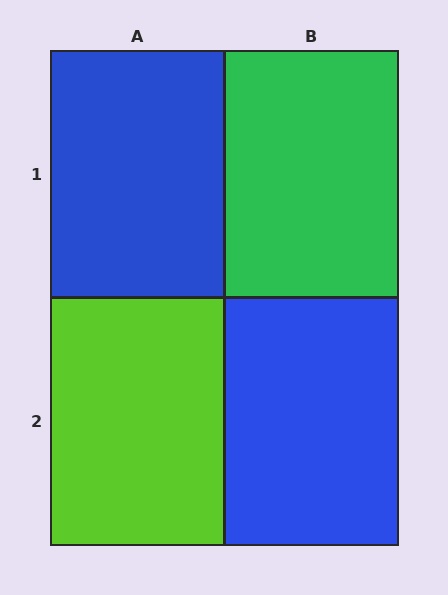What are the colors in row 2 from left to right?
Lime, blue.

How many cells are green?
1 cell is green.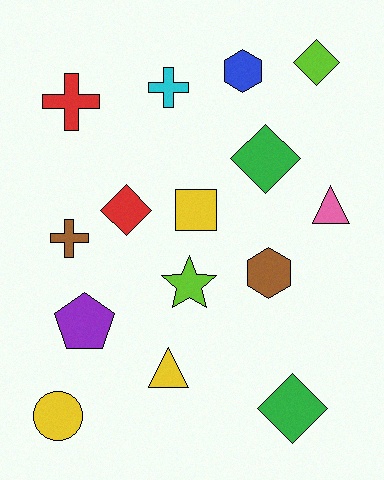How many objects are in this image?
There are 15 objects.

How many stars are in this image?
There is 1 star.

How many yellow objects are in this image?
There are 3 yellow objects.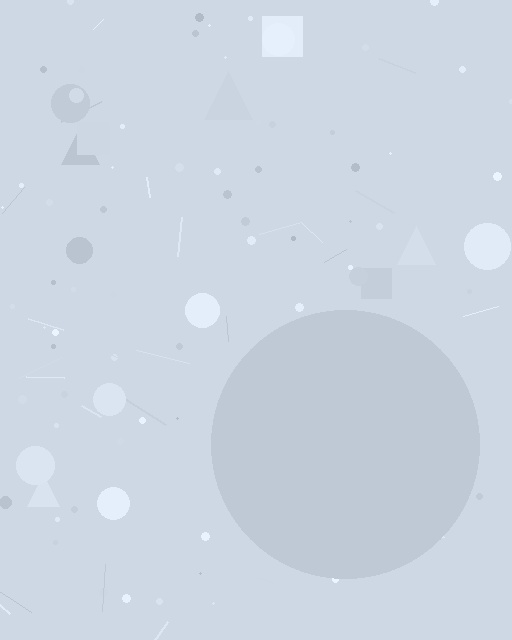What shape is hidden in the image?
A circle is hidden in the image.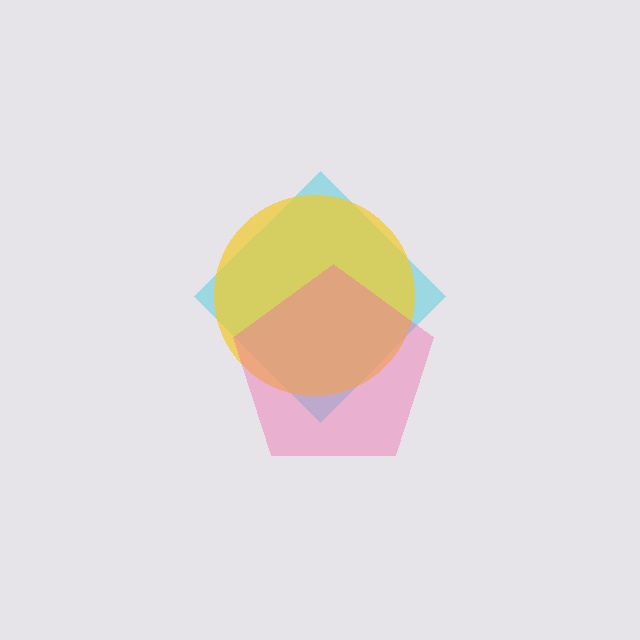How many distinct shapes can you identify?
There are 3 distinct shapes: a cyan diamond, a yellow circle, a pink pentagon.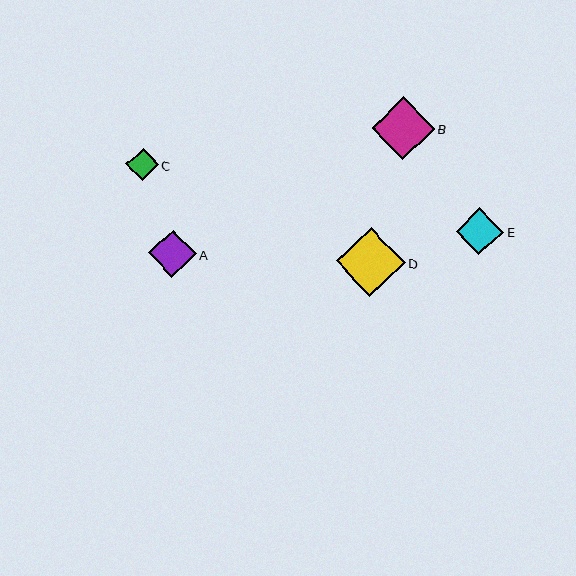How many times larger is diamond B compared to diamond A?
Diamond B is approximately 1.3 times the size of diamond A.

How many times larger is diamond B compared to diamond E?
Diamond B is approximately 1.3 times the size of diamond E.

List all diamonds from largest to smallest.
From largest to smallest: D, B, E, A, C.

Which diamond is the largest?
Diamond D is the largest with a size of approximately 69 pixels.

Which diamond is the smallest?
Diamond C is the smallest with a size of approximately 32 pixels.